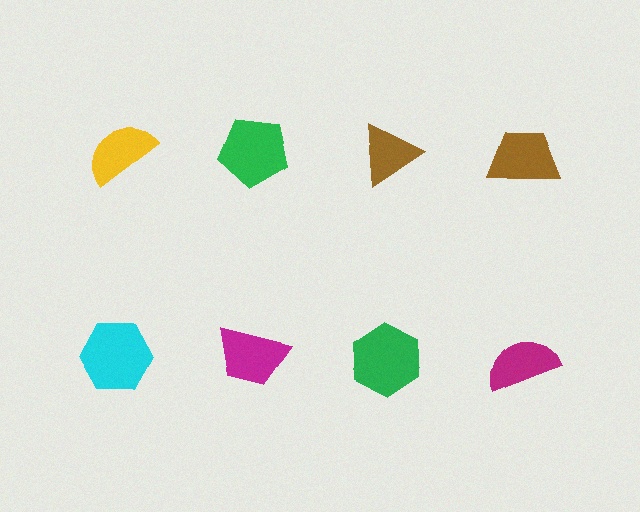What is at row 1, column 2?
A green pentagon.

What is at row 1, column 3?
A brown triangle.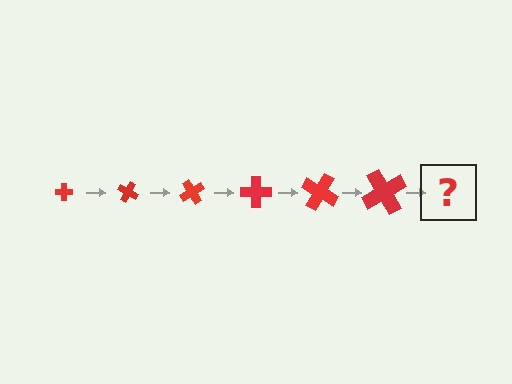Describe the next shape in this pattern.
It should be a cross, larger than the previous one and rotated 180 degrees from the start.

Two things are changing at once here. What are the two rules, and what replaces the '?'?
The two rules are that the cross grows larger each step and it rotates 30 degrees each step. The '?' should be a cross, larger than the previous one and rotated 180 degrees from the start.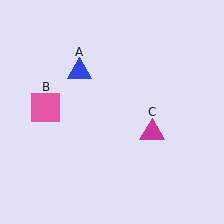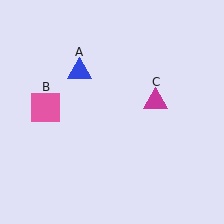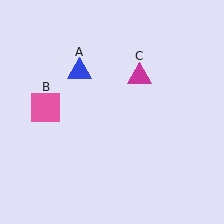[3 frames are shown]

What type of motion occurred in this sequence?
The magenta triangle (object C) rotated counterclockwise around the center of the scene.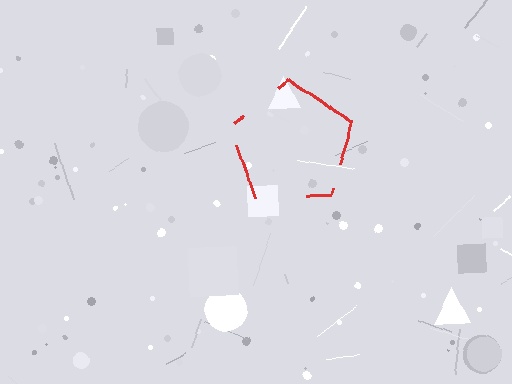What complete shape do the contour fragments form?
The contour fragments form a pentagon.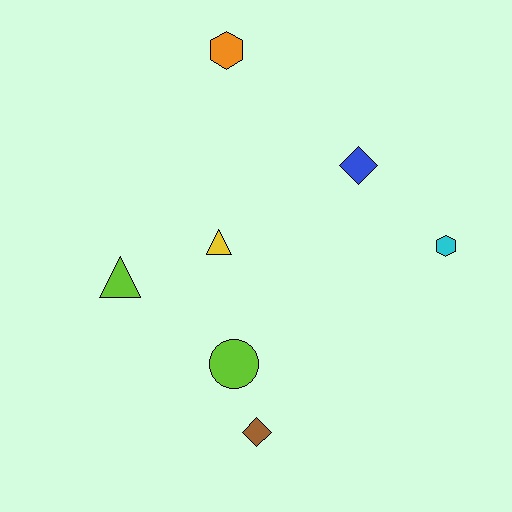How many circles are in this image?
There is 1 circle.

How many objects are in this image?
There are 7 objects.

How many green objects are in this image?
There are no green objects.